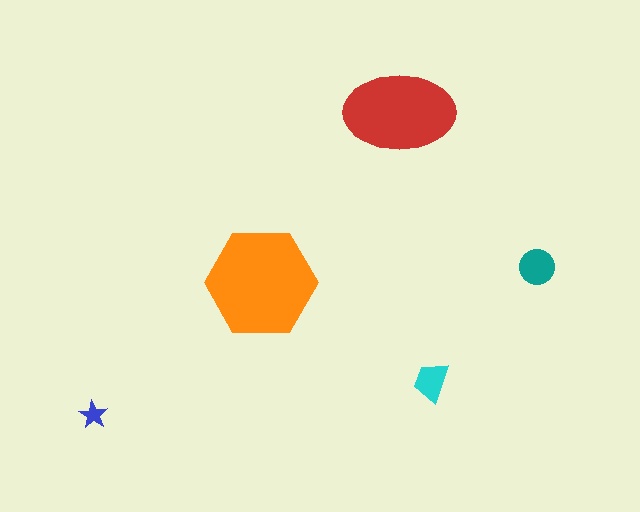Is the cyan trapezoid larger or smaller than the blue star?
Larger.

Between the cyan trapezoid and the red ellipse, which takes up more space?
The red ellipse.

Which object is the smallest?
The blue star.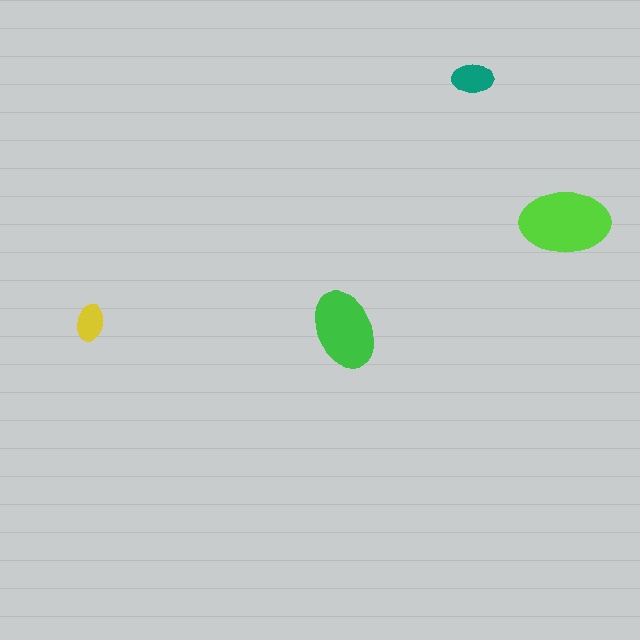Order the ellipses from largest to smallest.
the lime one, the green one, the teal one, the yellow one.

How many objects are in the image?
There are 4 objects in the image.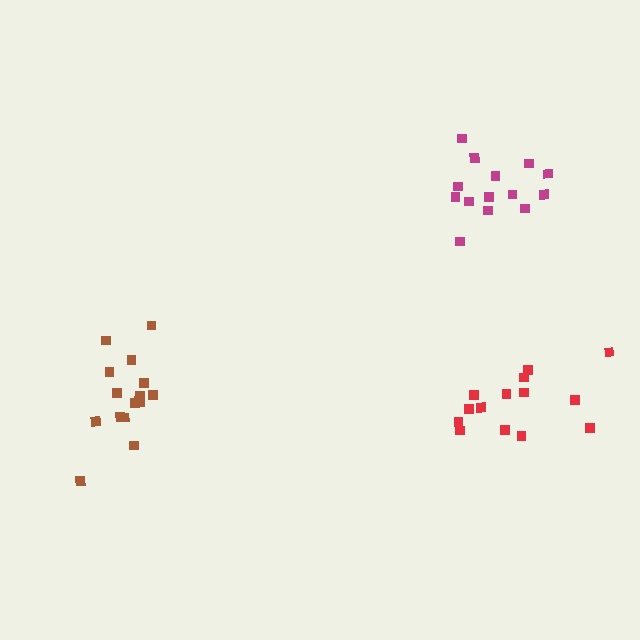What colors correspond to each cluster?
The clusters are colored: red, magenta, brown.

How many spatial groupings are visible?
There are 3 spatial groupings.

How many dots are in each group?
Group 1: 14 dots, Group 2: 14 dots, Group 3: 16 dots (44 total).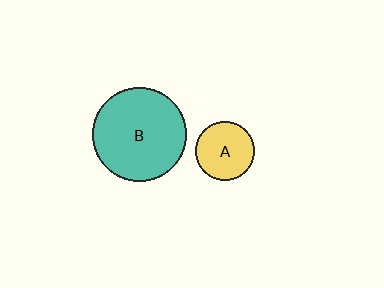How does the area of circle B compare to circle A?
Approximately 2.5 times.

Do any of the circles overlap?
No, none of the circles overlap.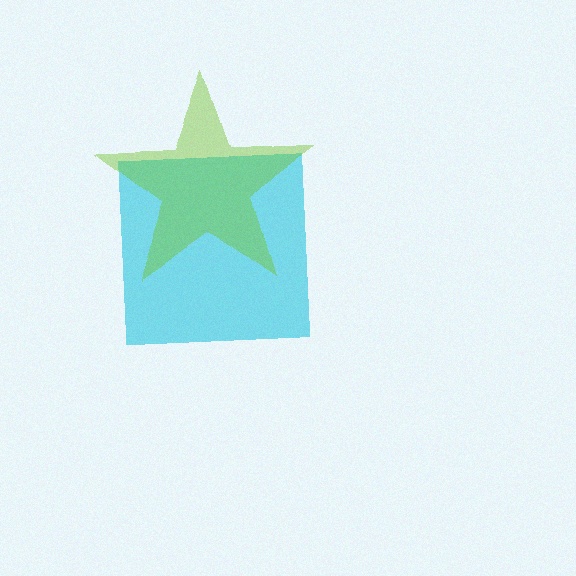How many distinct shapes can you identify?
There are 2 distinct shapes: a cyan square, a lime star.